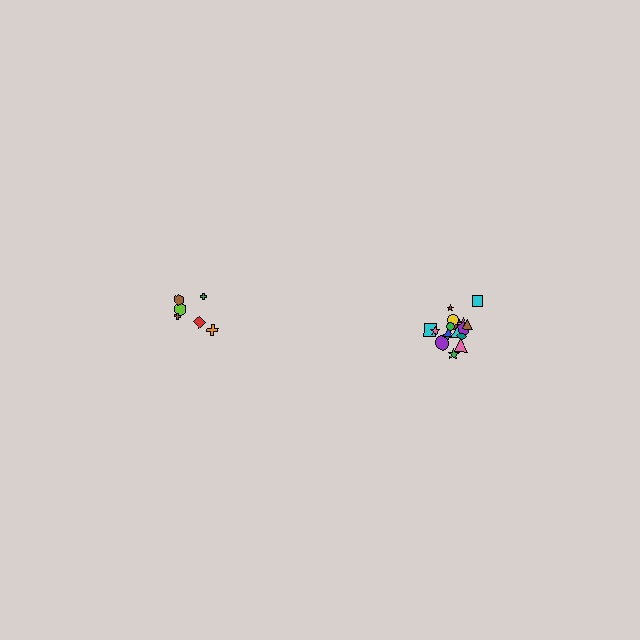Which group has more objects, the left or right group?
The right group.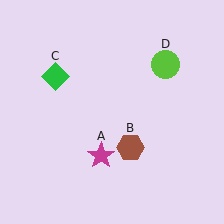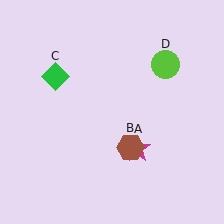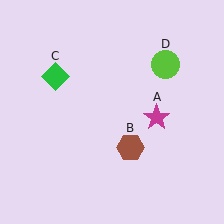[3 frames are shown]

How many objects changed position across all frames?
1 object changed position: magenta star (object A).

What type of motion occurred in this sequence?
The magenta star (object A) rotated counterclockwise around the center of the scene.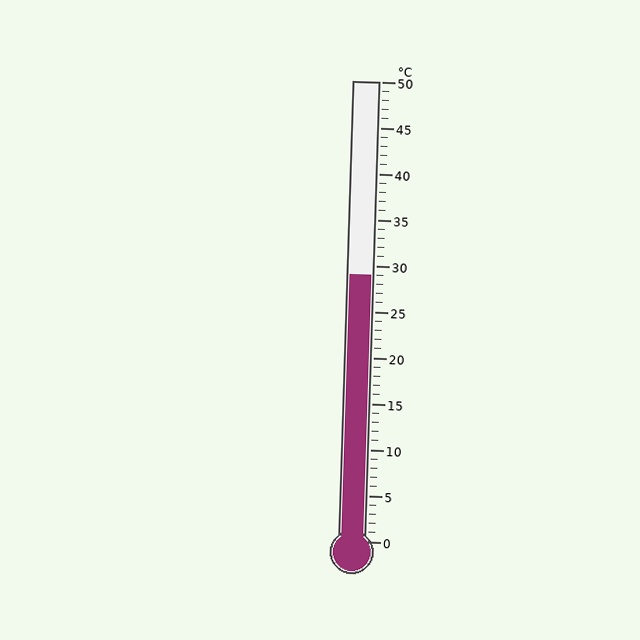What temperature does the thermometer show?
The thermometer shows approximately 29°C.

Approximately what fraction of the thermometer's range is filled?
The thermometer is filled to approximately 60% of its range.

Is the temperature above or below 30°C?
The temperature is below 30°C.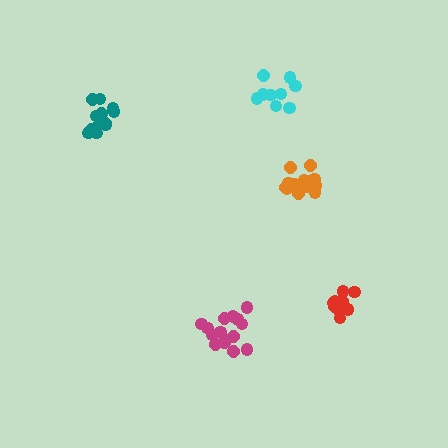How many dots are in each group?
Group 1: 15 dots, Group 2: 10 dots, Group 3: 15 dots, Group 4: 9 dots, Group 5: 13 dots (62 total).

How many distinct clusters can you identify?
There are 5 distinct clusters.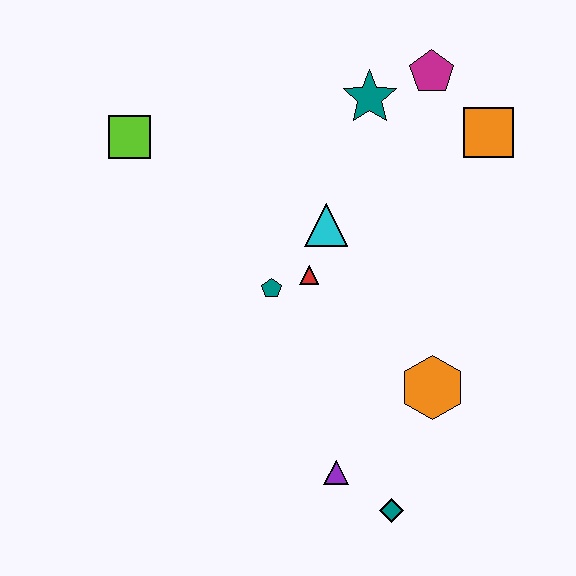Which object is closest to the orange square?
The magenta pentagon is closest to the orange square.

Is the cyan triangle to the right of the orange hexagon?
No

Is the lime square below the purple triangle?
No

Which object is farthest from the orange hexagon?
The lime square is farthest from the orange hexagon.